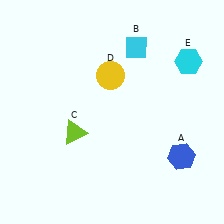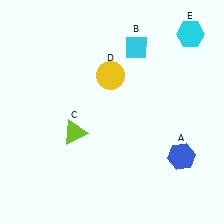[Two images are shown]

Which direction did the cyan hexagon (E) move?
The cyan hexagon (E) moved up.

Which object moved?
The cyan hexagon (E) moved up.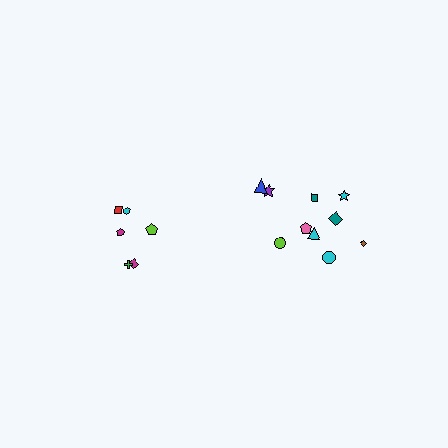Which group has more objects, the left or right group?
The right group.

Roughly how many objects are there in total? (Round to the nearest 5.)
Roughly 15 objects in total.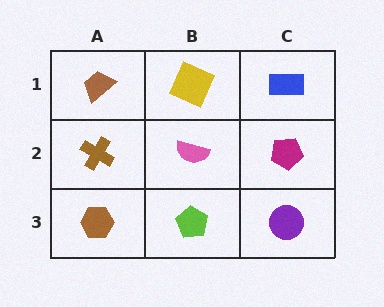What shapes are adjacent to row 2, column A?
A brown trapezoid (row 1, column A), a brown hexagon (row 3, column A), a pink semicircle (row 2, column B).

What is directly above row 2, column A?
A brown trapezoid.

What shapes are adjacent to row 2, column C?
A blue rectangle (row 1, column C), a purple circle (row 3, column C), a pink semicircle (row 2, column B).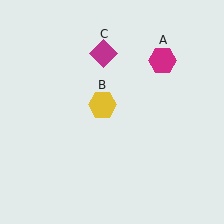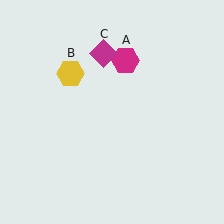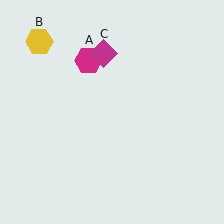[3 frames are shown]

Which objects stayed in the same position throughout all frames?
Magenta diamond (object C) remained stationary.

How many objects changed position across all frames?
2 objects changed position: magenta hexagon (object A), yellow hexagon (object B).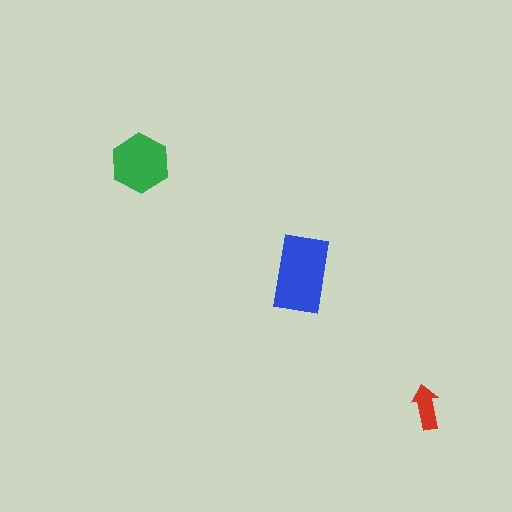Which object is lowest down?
The red arrow is bottommost.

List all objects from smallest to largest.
The red arrow, the green hexagon, the blue rectangle.